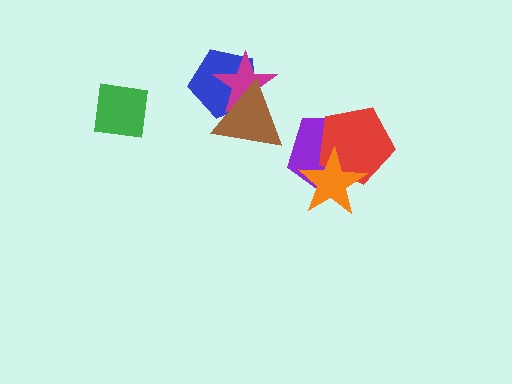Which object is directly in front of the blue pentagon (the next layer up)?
The magenta star is directly in front of the blue pentagon.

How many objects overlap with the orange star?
2 objects overlap with the orange star.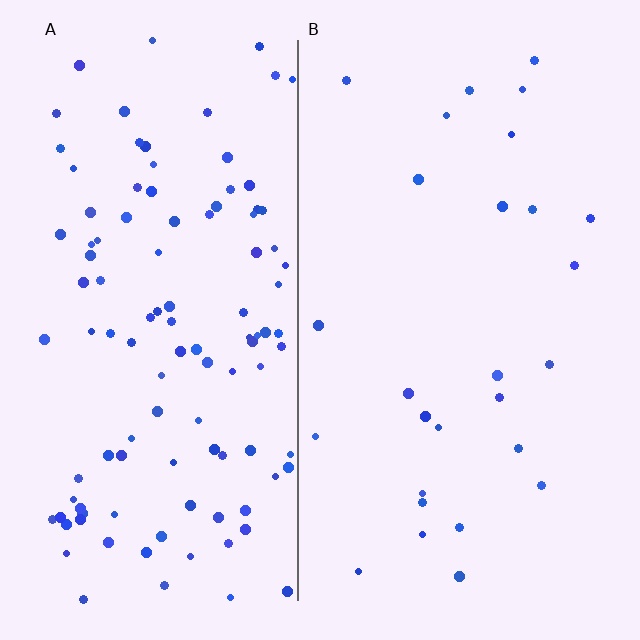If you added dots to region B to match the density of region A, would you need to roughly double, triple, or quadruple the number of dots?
Approximately quadruple.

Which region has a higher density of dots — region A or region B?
A (the left).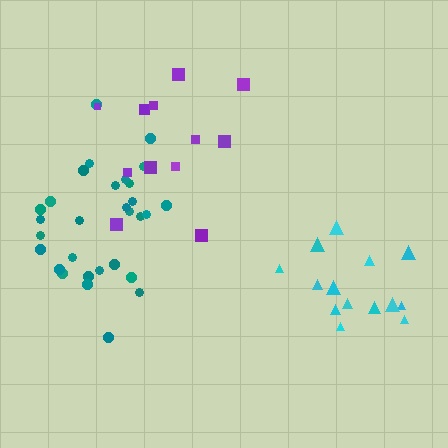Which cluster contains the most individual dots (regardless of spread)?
Teal (30).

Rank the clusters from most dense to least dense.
teal, cyan, purple.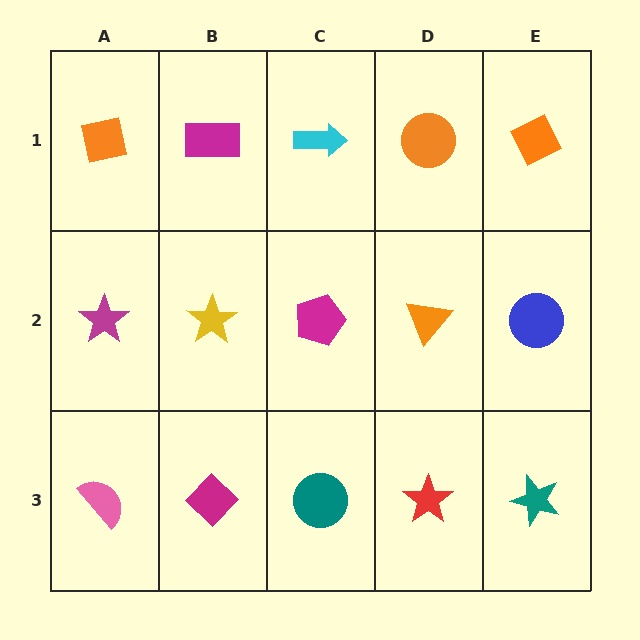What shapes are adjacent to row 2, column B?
A magenta rectangle (row 1, column B), a magenta diamond (row 3, column B), a magenta star (row 2, column A), a magenta pentagon (row 2, column C).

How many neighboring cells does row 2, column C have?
4.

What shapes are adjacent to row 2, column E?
An orange diamond (row 1, column E), a teal star (row 3, column E), an orange triangle (row 2, column D).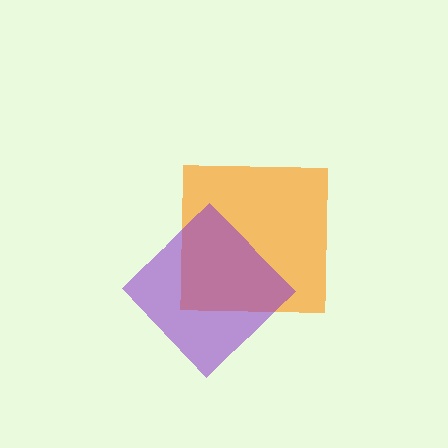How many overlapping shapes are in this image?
There are 2 overlapping shapes in the image.